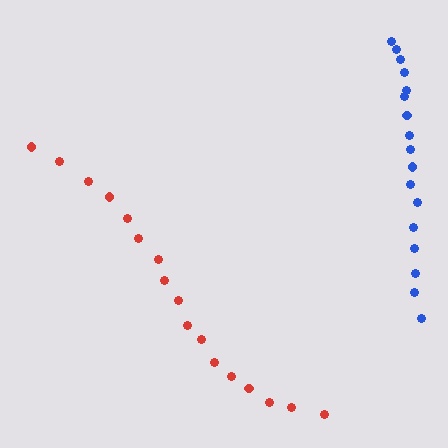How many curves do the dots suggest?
There are 2 distinct paths.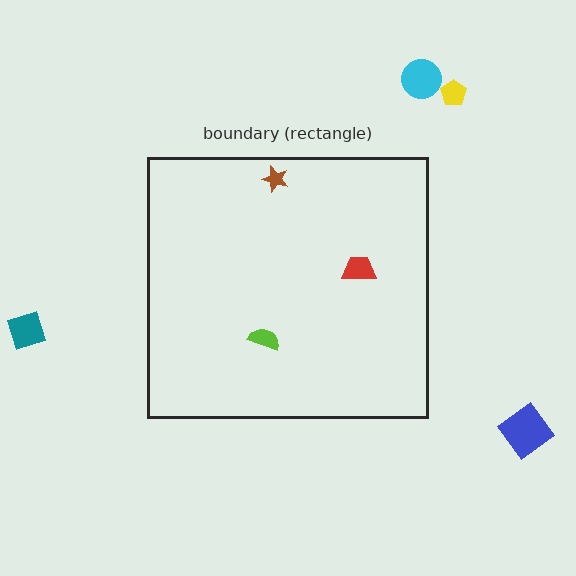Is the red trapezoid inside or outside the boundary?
Inside.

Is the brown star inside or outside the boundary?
Inside.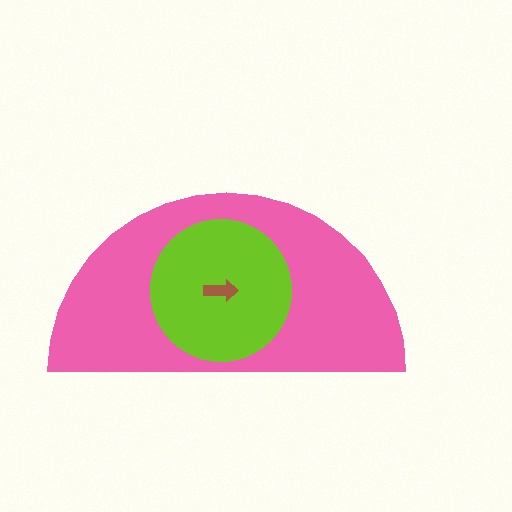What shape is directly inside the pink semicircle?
The lime circle.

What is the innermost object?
The brown arrow.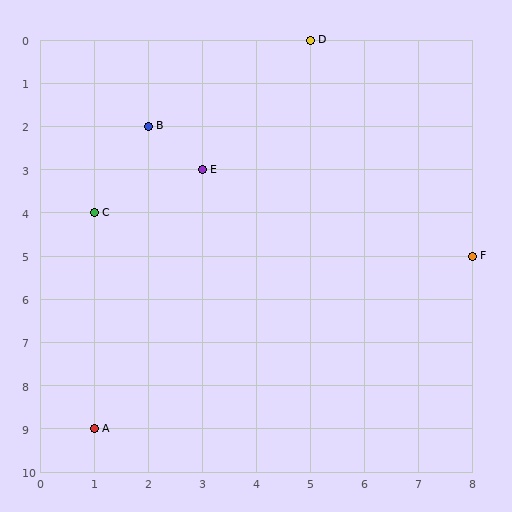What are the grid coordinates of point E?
Point E is at grid coordinates (3, 3).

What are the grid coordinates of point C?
Point C is at grid coordinates (1, 4).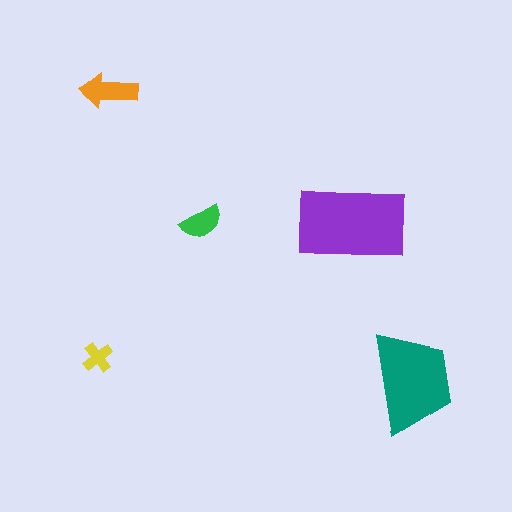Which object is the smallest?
The yellow cross.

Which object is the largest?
The purple rectangle.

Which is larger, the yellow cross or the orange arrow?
The orange arrow.